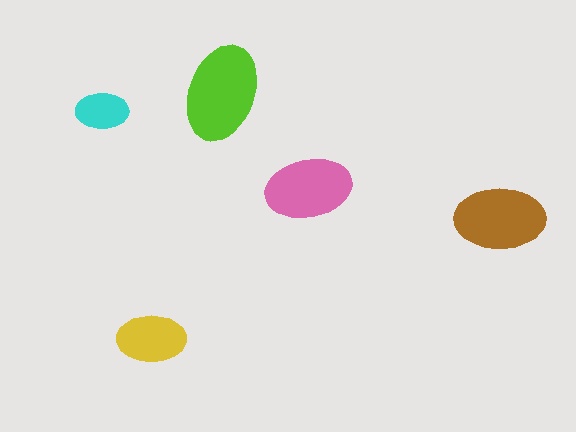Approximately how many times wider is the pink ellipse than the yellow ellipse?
About 1.5 times wider.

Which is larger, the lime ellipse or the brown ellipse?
The lime one.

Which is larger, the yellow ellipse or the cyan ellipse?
The yellow one.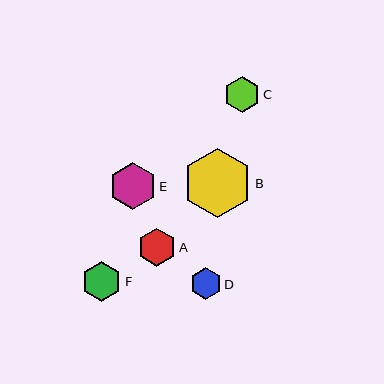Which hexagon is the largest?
Hexagon B is the largest with a size of approximately 69 pixels.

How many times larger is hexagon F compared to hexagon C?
Hexagon F is approximately 1.1 times the size of hexagon C.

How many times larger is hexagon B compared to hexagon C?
Hexagon B is approximately 1.9 times the size of hexagon C.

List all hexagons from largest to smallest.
From largest to smallest: B, E, F, A, C, D.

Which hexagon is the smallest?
Hexagon D is the smallest with a size of approximately 31 pixels.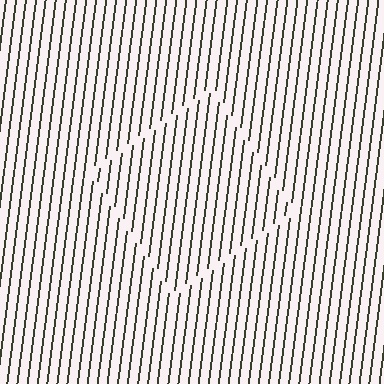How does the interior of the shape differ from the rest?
The interior of the shape contains the same grating, shifted by half a period — the contour is defined by the phase discontinuity where line-ends from the inner and outer gratings abut.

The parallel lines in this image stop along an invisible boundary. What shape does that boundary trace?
An illusory square. The interior of the shape contains the same grating, shifted by half a period — the contour is defined by the phase discontinuity where line-ends from the inner and outer gratings abut.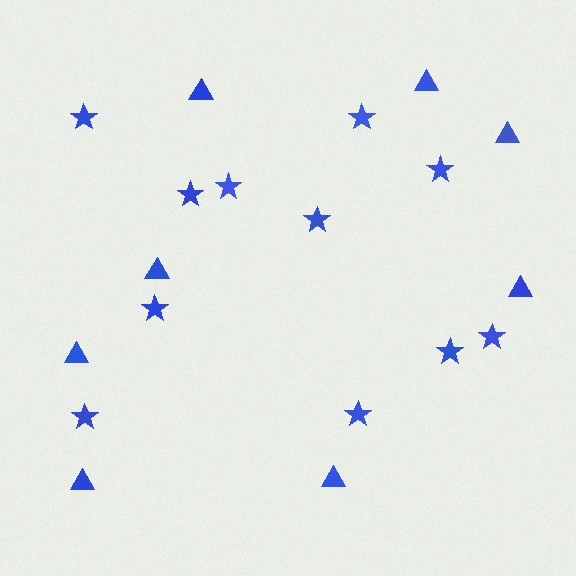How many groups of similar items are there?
There are 2 groups: one group of triangles (8) and one group of stars (11).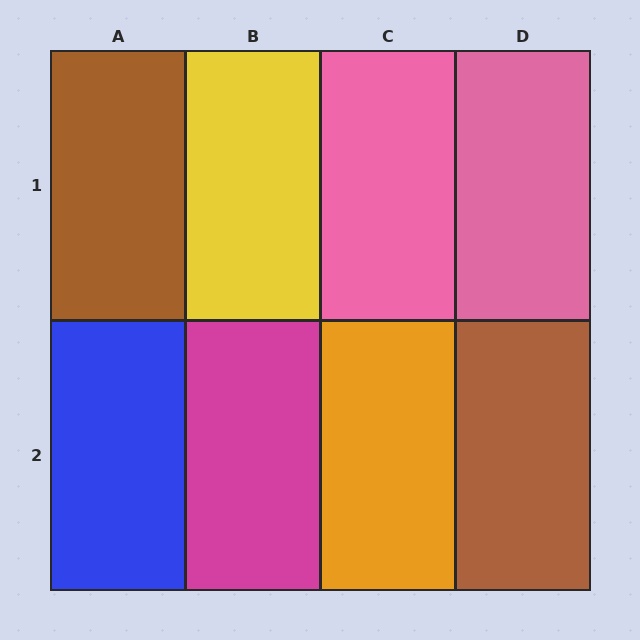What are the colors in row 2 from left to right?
Blue, magenta, orange, brown.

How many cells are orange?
1 cell is orange.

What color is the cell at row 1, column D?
Pink.